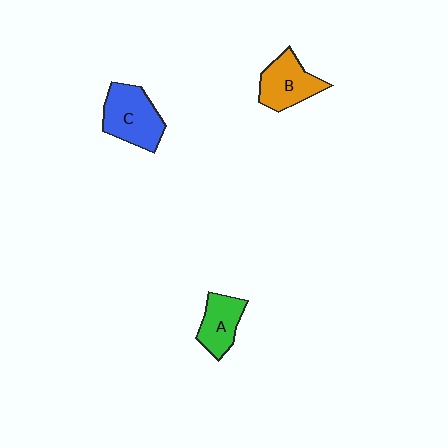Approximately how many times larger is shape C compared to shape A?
Approximately 1.4 times.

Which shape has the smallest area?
Shape A (green).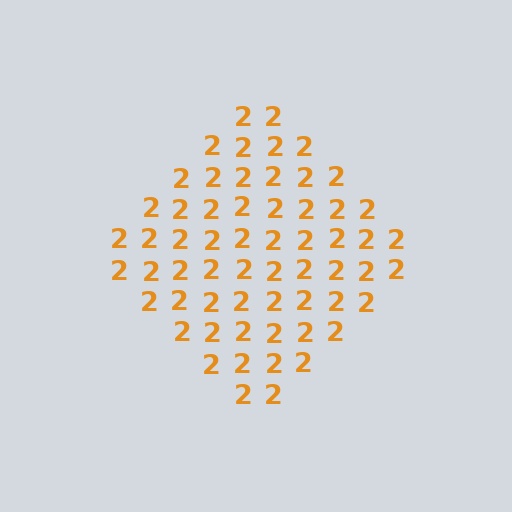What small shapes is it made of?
It is made of small digit 2's.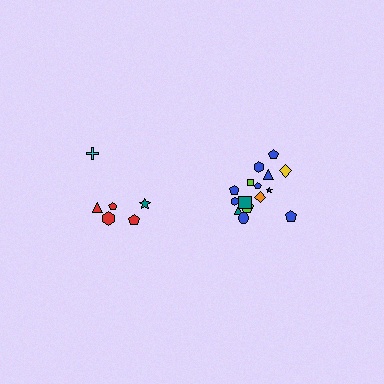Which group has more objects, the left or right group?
The right group.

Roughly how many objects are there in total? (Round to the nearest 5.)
Roughly 20 objects in total.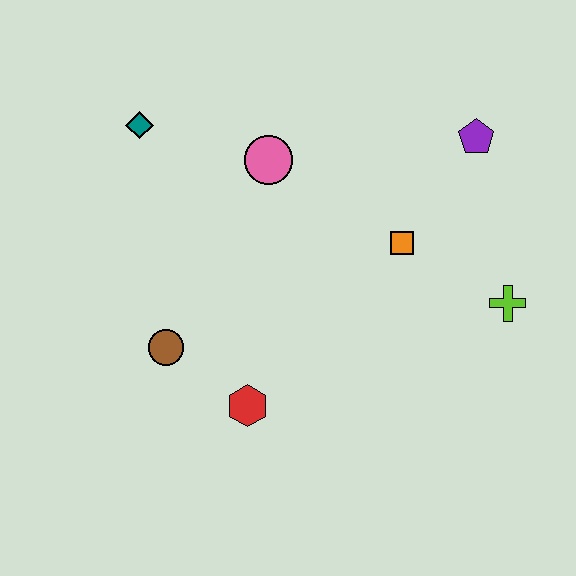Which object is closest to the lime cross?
The orange square is closest to the lime cross.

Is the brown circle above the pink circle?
No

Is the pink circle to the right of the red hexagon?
Yes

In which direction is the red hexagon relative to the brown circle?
The red hexagon is to the right of the brown circle.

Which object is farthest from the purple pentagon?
The brown circle is farthest from the purple pentagon.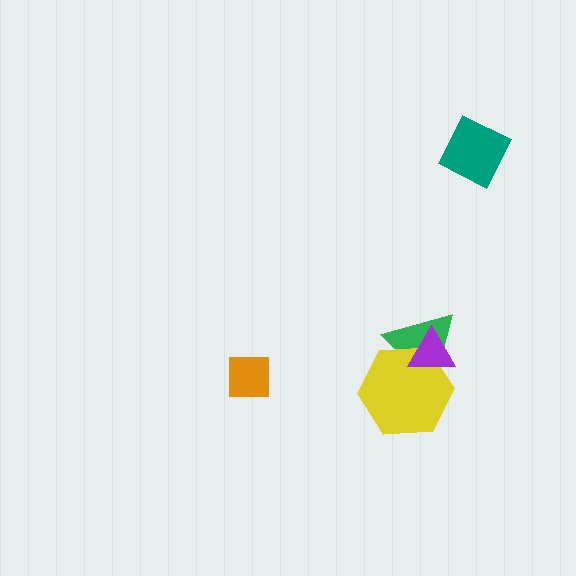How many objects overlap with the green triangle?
2 objects overlap with the green triangle.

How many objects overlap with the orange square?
0 objects overlap with the orange square.